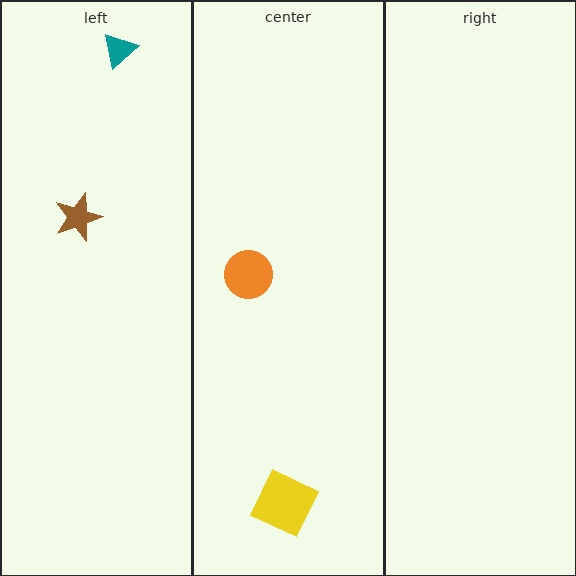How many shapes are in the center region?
2.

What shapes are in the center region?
The orange circle, the yellow square.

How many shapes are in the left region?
2.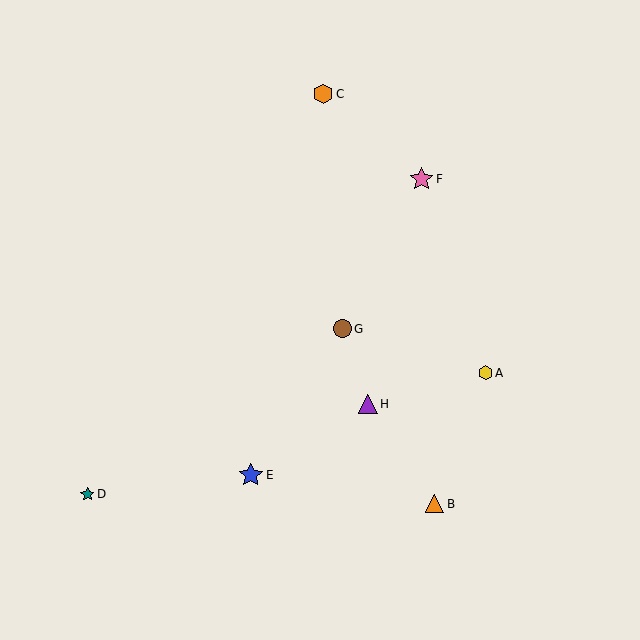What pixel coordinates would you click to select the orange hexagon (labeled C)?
Click at (323, 94) to select the orange hexagon C.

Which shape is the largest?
The blue star (labeled E) is the largest.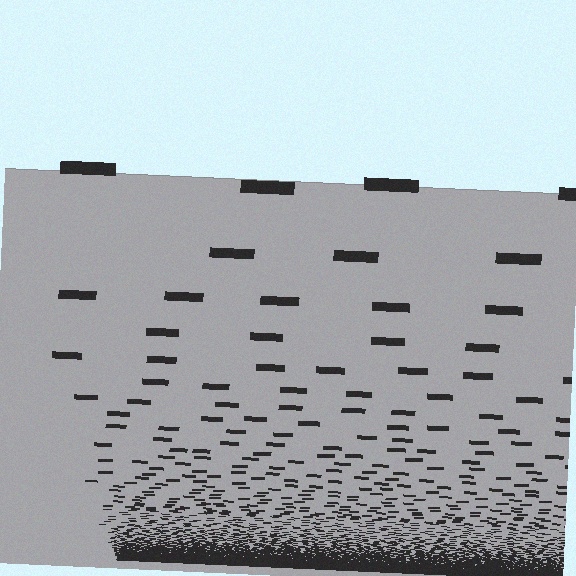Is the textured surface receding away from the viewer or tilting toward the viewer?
The surface appears to tilt toward the viewer. Texture elements get larger and sparser toward the top.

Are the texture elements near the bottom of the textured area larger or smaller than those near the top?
Smaller. The gradient is inverted — elements near the bottom are smaller and denser.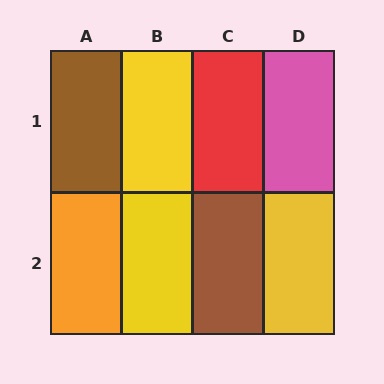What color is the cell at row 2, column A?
Orange.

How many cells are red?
1 cell is red.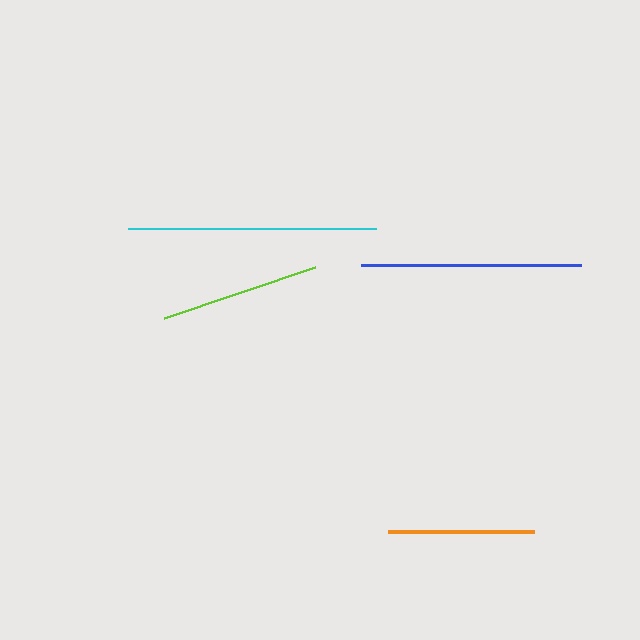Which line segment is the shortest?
The orange line is the shortest at approximately 145 pixels.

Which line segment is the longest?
The cyan line is the longest at approximately 247 pixels.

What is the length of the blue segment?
The blue segment is approximately 220 pixels long.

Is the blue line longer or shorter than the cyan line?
The cyan line is longer than the blue line.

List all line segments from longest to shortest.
From longest to shortest: cyan, blue, lime, orange.